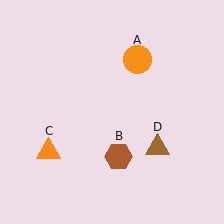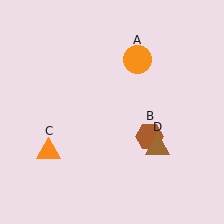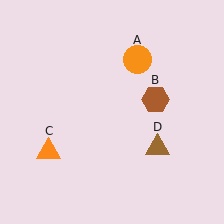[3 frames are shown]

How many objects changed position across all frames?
1 object changed position: brown hexagon (object B).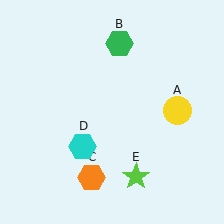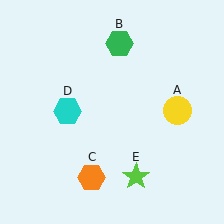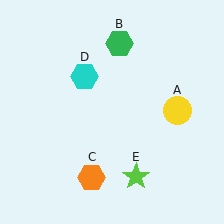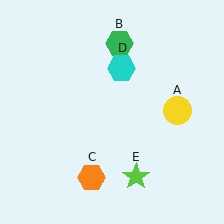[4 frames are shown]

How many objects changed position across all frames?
1 object changed position: cyan hexagon (object D).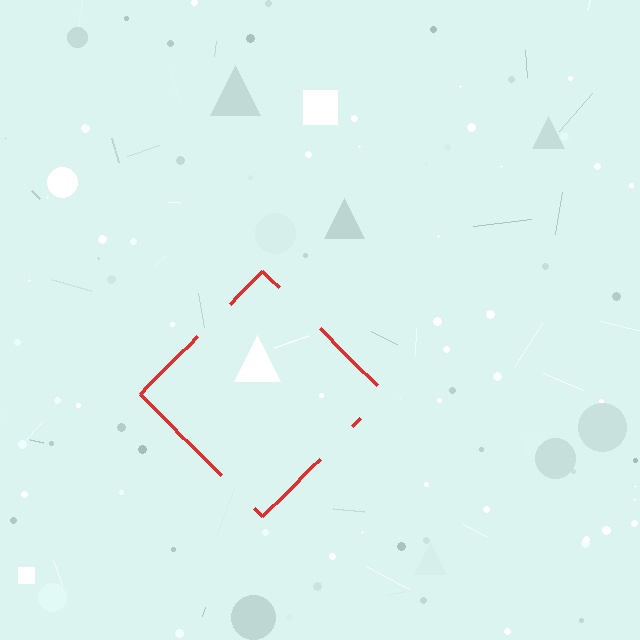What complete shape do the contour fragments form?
The contour fragments form a diamond.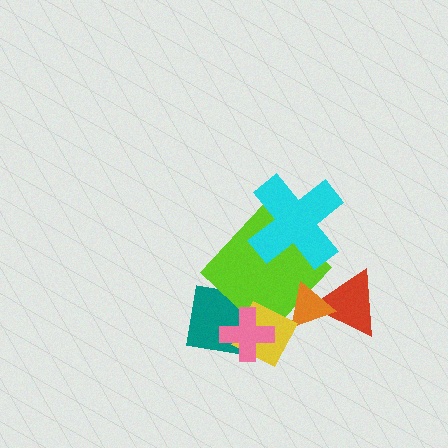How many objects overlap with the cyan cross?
1 object overlaps with the cyan cross.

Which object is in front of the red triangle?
The orange triangle is in front of the red triangle.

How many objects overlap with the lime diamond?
4 objects overlap with the lime diamond.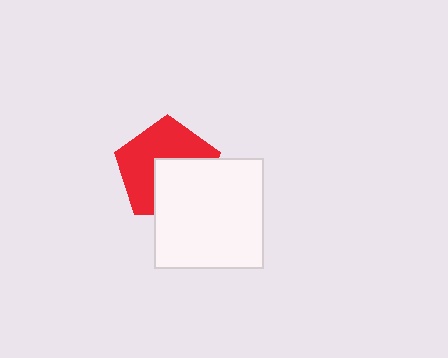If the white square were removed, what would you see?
You would see the complete red pentagon.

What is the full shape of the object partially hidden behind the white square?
The partially hidden object is a red pentagon.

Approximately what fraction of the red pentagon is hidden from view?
Roughly 44% of the red pentagon is hidden behind the white square.